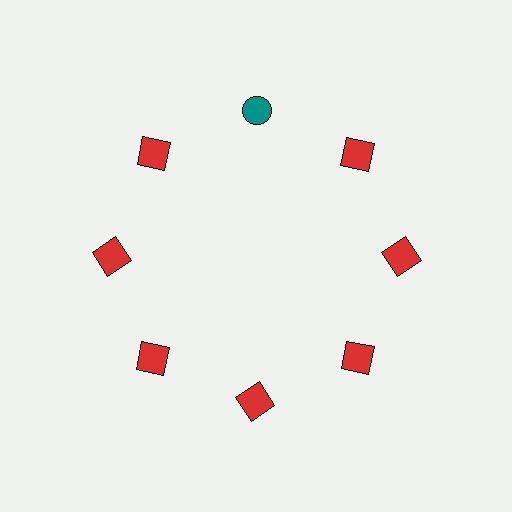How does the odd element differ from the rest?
It differs in both color (teal instead of red) and shape (circle instead of square).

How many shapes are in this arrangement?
There are 8 shapes arranged in a ring pattern.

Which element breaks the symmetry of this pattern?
The teal circle at roughly the 12 o'clock position breaks the symmetry. All other shapes are red squares.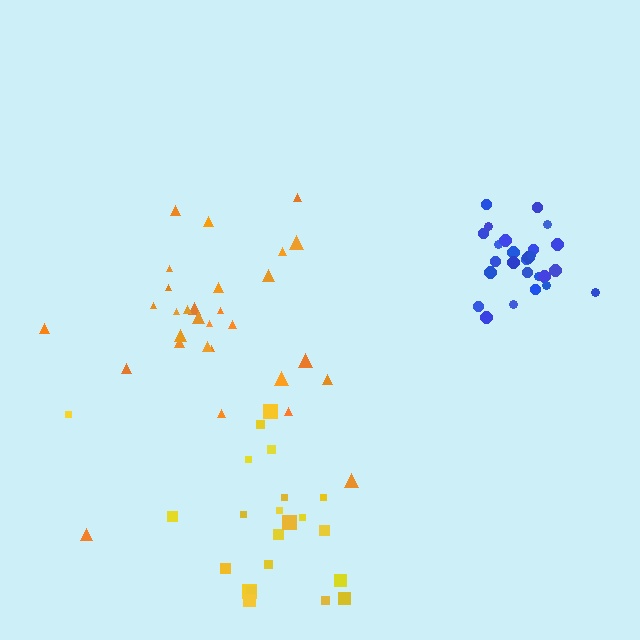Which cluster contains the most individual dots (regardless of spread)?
Orange (30).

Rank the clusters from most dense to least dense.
blue, orange, yellow.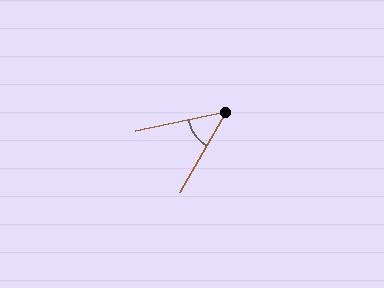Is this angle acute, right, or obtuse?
It is acute.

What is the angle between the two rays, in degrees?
Approximately 48 degrees.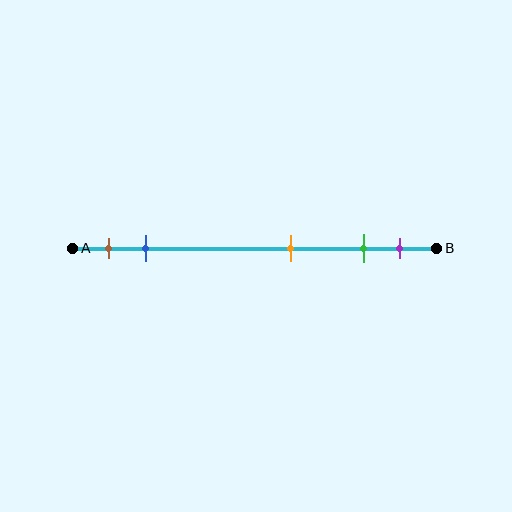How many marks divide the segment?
There are 5 marks dividing the segment.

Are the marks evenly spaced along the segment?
No, the marks are not evenly spaced.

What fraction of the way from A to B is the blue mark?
The blue mark is approximately 20% (0.2) of the way from A to B.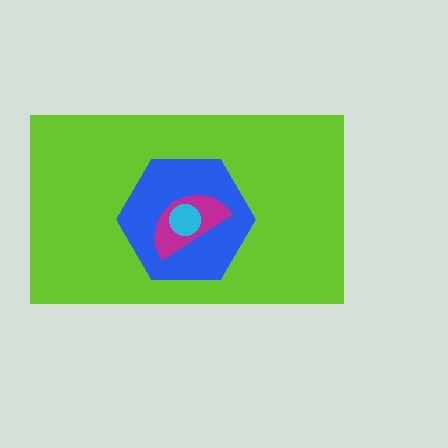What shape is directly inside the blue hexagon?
The magenta semicircle.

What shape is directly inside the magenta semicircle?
The cyan circle.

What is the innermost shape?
The cyan circle.